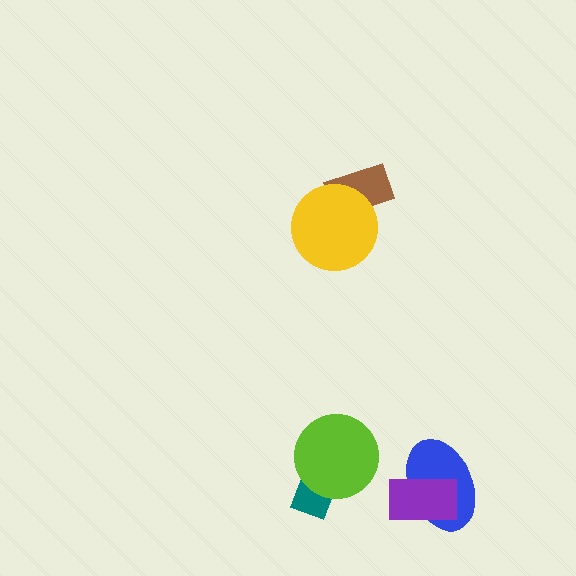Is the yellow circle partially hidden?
No, no other shape covers it.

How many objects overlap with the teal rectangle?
1 object overlaps with the teal rectangle.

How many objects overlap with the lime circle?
1 object overlaps with the lime circle.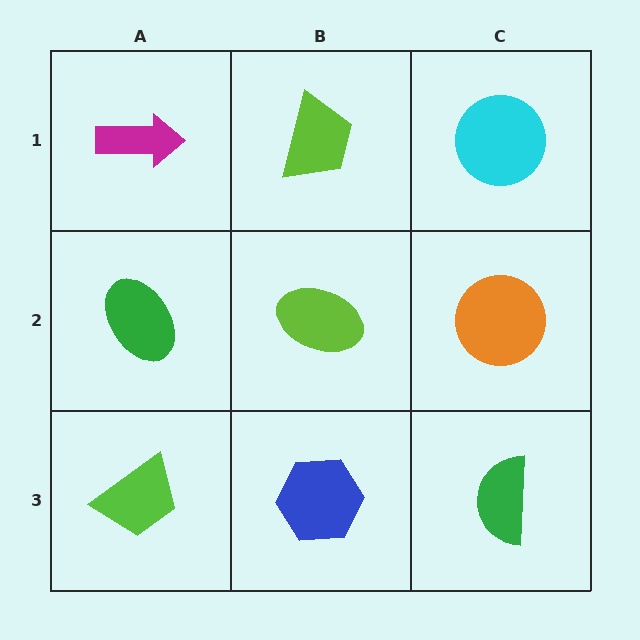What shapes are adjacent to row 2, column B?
A lime trapezoid (row 1, column B), a blue hexagon (row 3, column B), a green ellipse (row 2, column A), an orange circle (row 2, column C).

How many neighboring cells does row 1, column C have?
2.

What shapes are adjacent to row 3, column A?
A green ellipse (row 2, column A), a blue hexagon (row 3, column B).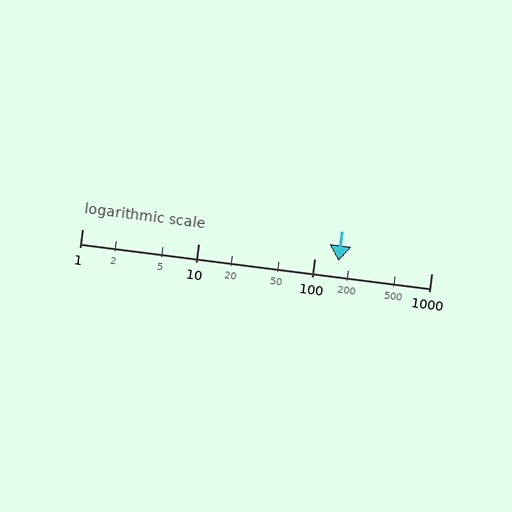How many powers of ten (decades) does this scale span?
The scale spans 3 decades, from 1 to 1000.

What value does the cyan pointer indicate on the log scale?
The pointer indicates approximately 160.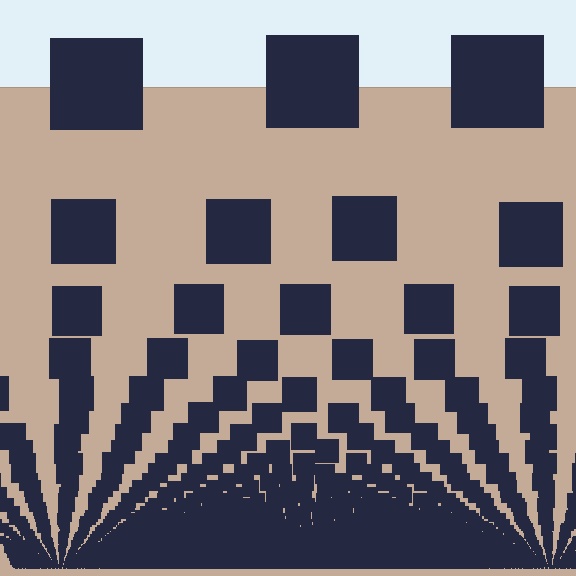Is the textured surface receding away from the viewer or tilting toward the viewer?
The surface appears to tilt toward the viewer. Texture elements get larger and sparser toward the top.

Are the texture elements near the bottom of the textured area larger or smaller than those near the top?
Smaller. The gradient is inverted — elements near the bottom are smaller and denser.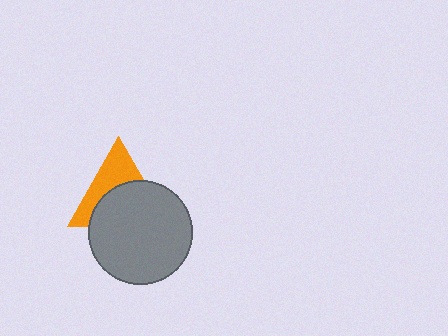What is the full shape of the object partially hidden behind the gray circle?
The partially hidden object is an orange triangle.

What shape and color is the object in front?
The object in front is a gray circle.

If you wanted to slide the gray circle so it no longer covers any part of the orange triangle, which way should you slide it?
Slide it down — that is the most direct way to separate the two shapes.